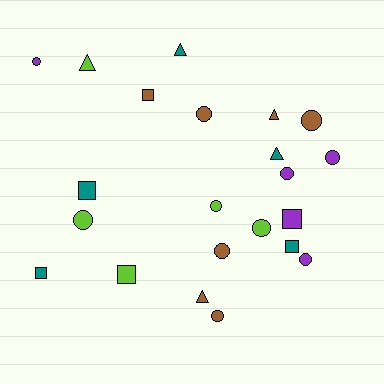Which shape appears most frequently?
Circle, with 11 objects.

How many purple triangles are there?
There are no purple triangles.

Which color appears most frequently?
Brown, with 7 objects.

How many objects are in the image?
There are 22 objects.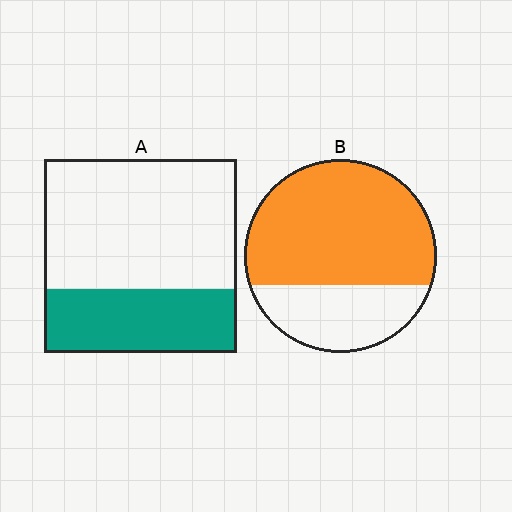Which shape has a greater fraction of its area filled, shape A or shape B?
Shape B.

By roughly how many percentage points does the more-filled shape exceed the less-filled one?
By roughly 35 percentage points (B over A).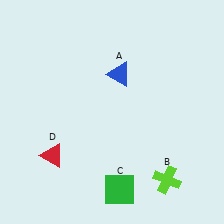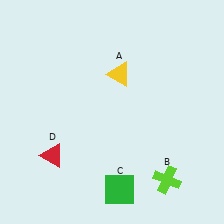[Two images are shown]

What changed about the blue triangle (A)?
In Image 1, A is blue. In Image 2, it changed to yellow.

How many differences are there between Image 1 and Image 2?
There is 1 difference between the two images.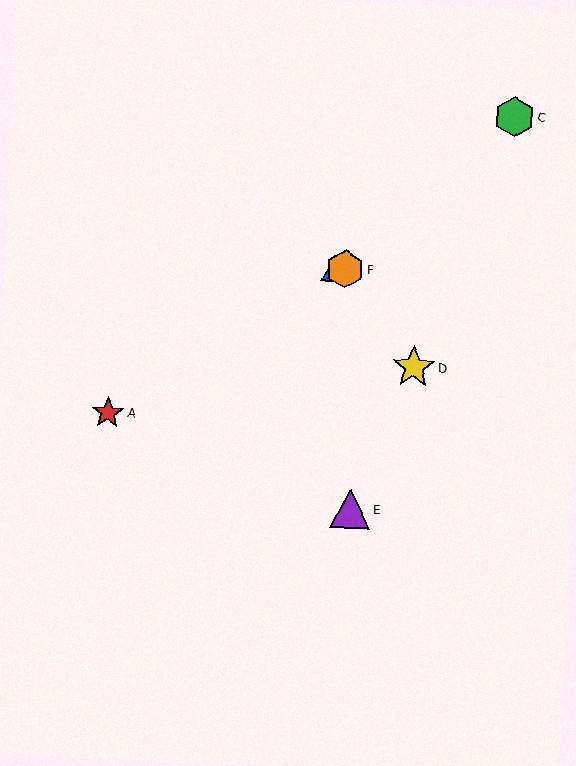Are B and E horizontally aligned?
No, B is at y≈268 and E is at y≈509.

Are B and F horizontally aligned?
Yes, both are at y≈268.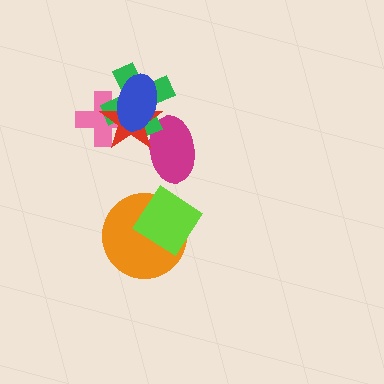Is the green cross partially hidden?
Yes, it is partially covered by another shape.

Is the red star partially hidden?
Yes, it is partially covered by another shape.